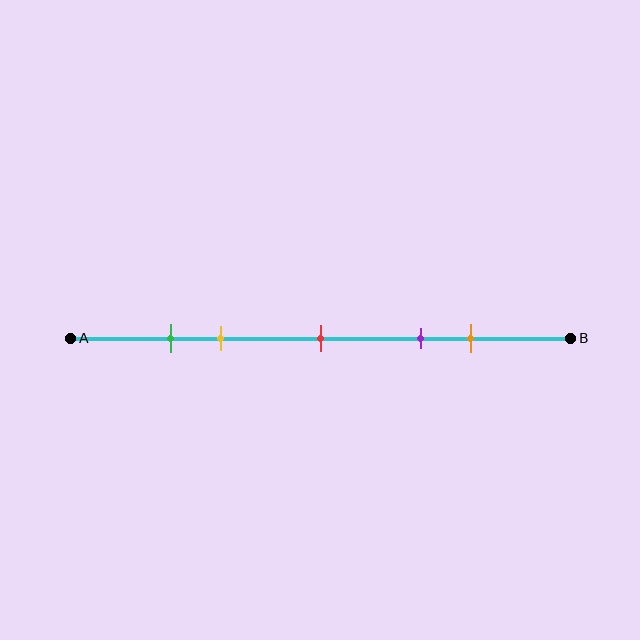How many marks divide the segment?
There are 5 marks dividing the segment.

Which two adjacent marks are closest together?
The green and yellow marks are the closest adjacent pair.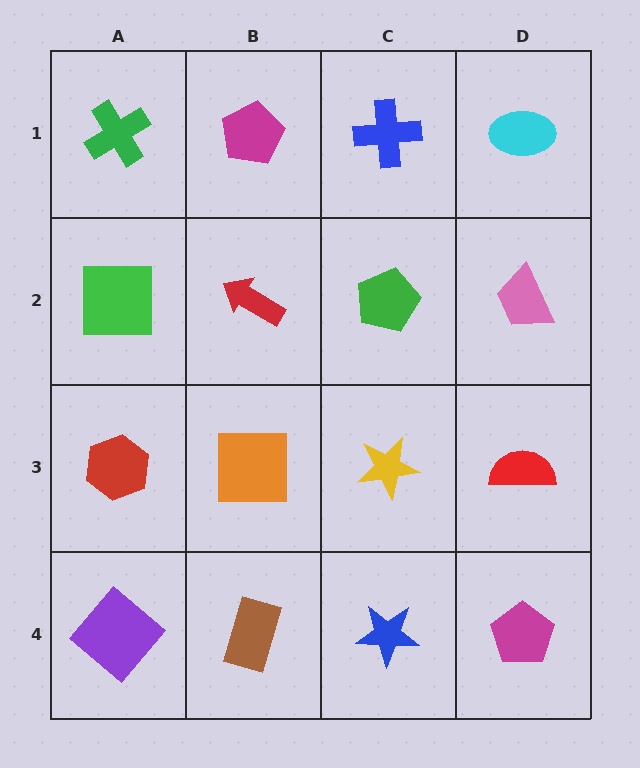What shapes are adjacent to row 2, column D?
A cyan ellipse (row 1, column D), a red semicircle (row 3, column D), a green pentagon (row 2, column C).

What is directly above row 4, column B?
An orange square.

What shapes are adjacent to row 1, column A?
A green square (row 2, column A), a magenta pentagon (row 1, column B).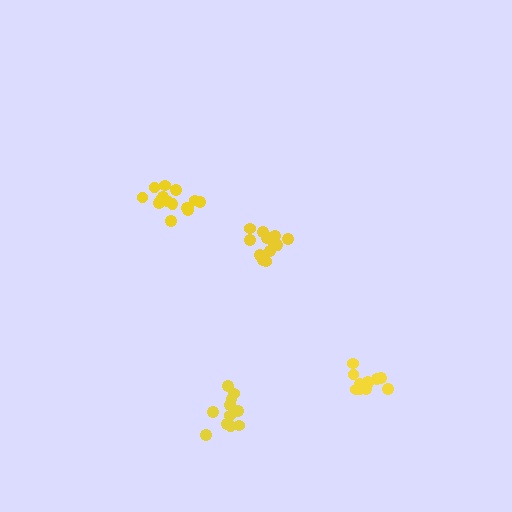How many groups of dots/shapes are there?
There are 4 groups.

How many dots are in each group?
Group 1: 11 dots, Group 2: 11 dots, Group 3: 13 dots, Group 4: 15 dots (50 total).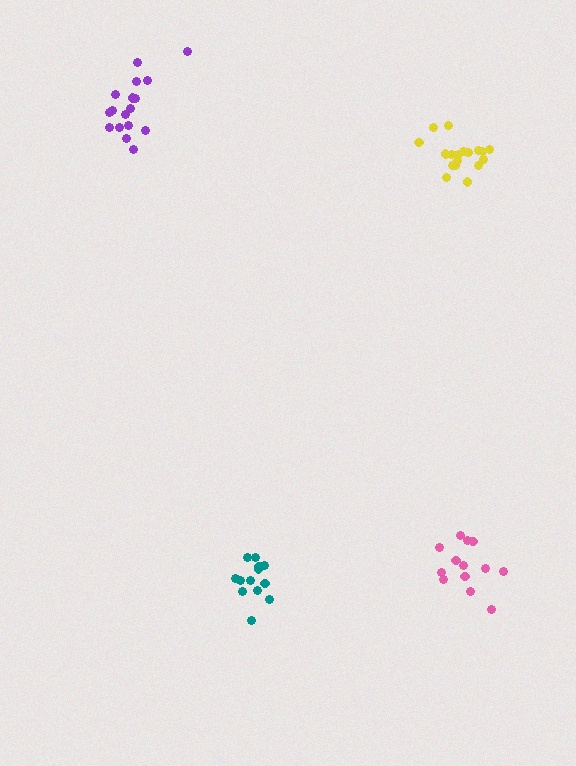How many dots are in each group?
Group 1: 13 dots, Group 2: 18 dots, Group 3: 13 dots, Group 4: 17 dots (61 total).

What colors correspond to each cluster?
The clusters are colored: teal, yellow, pink, purple.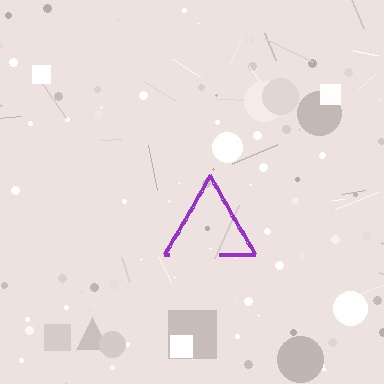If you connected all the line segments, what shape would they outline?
They would outline a triangle.